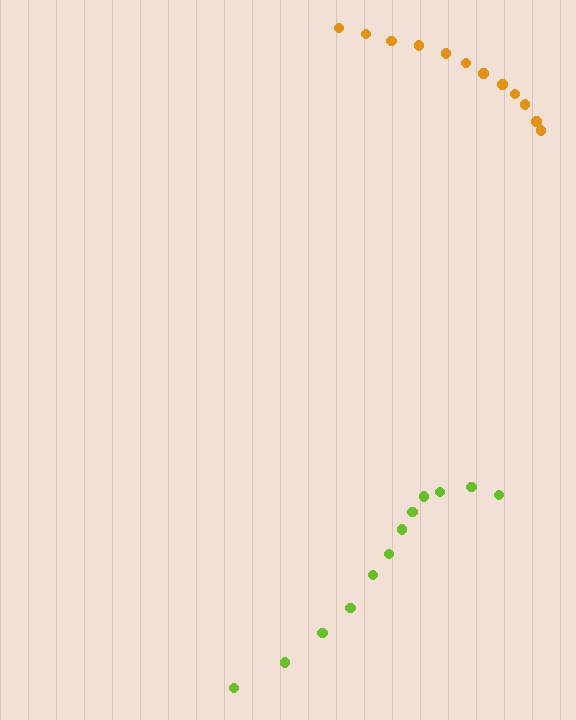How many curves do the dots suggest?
There are 2 distinct paths.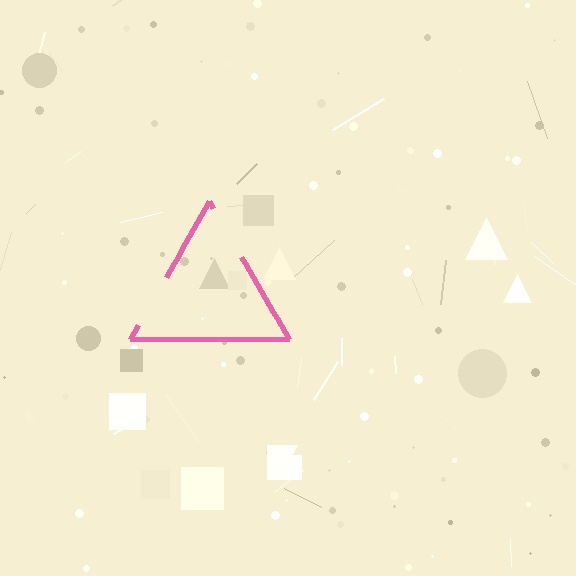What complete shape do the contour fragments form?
The contour fragments form a triangle.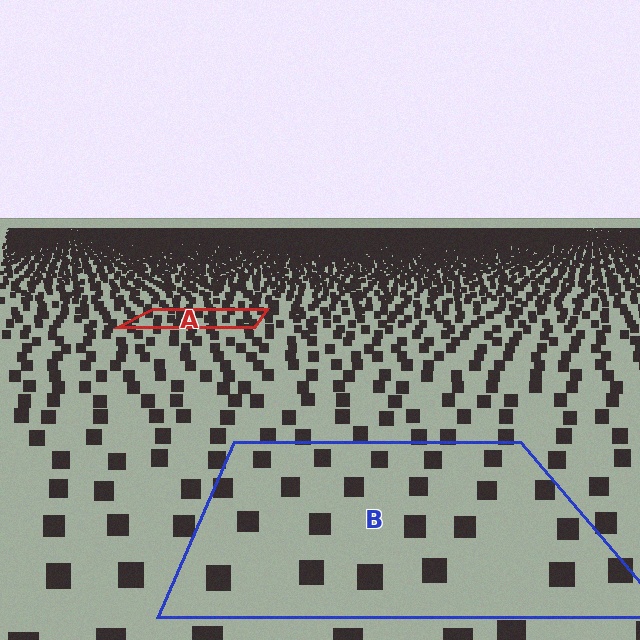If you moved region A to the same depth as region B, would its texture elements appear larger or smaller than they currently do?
They would appear larger. At a closer depth, the same texture elements are projected at a bigger on-screen size.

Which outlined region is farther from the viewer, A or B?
Region A is farther from the viewer — the texture elements inside it appear smaller and more densely packed.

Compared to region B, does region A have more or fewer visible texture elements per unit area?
Region A has more texture elements per unit area — they are packed more densely because it is farther away.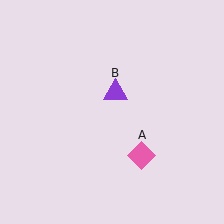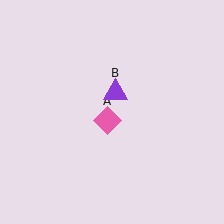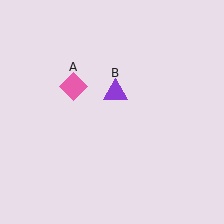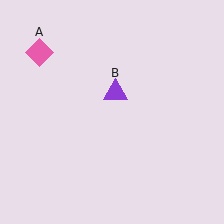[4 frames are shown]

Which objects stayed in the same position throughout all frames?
Purple triangle (object B) remained stationary.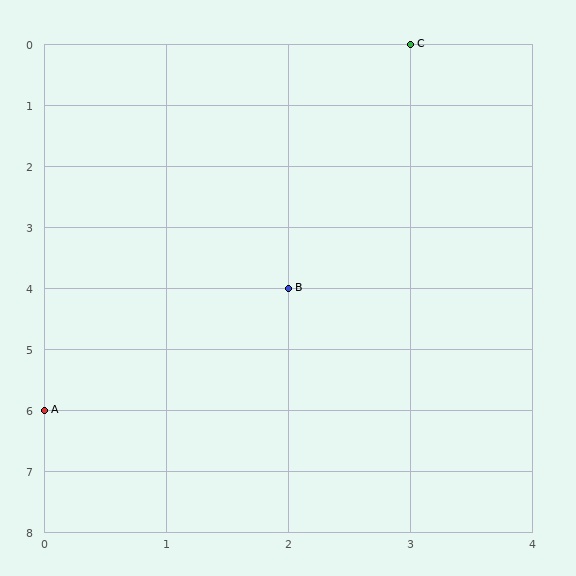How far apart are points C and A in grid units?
Points C and A are 3 columns and 6 rows apart (about 6.7 grid units diagonally).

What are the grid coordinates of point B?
Point B is at grid coordinates (2, 4).